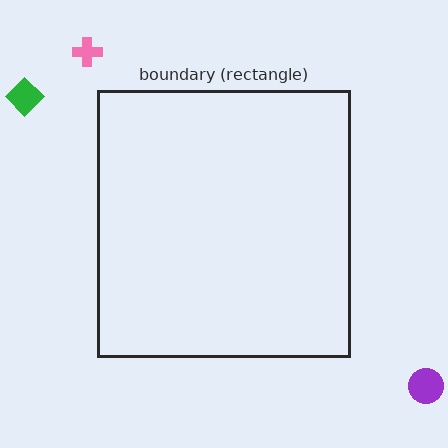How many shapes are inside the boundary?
0 inside, 3 outside.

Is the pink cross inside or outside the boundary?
Outside.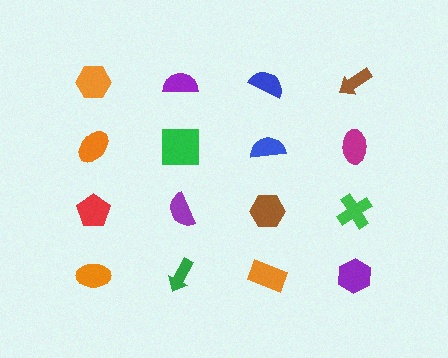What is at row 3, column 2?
A purple semicircle.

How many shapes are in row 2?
4 shapes.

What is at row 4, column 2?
A green arrow.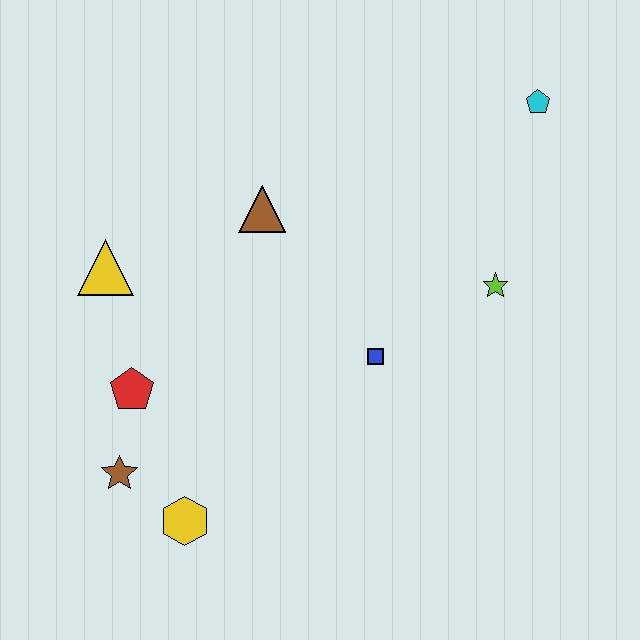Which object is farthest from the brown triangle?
The yellow hexagon is farthest from the brown triangle.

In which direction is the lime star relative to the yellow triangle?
The lime star is to the right of the yellow triangle.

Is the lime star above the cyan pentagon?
No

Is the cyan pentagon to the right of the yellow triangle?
Yes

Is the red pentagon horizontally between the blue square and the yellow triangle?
Yes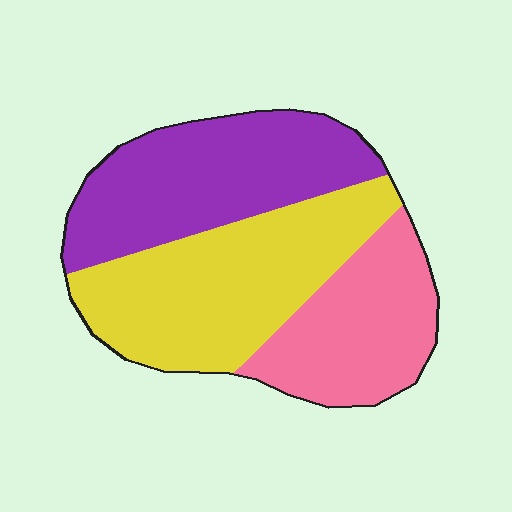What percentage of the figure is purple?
Purple covers roughly 35% of the figure.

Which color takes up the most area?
Yellow, at roughly 40%.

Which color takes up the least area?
Pink, at roughly 25%.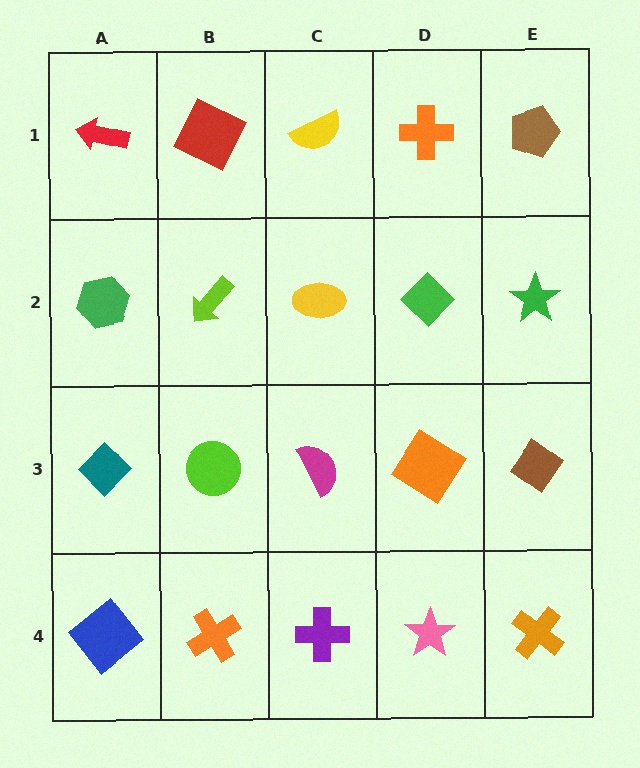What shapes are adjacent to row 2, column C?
A yellow semicircle (row 1, column C), a magenta semicircle (row 3, column C), a lime arrow (row 2, column B), a green diamond (row 2, column D).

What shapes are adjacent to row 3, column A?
A green hexagon (row 2, column A), a blue diamond (row 4, column A), a lime circle (row 3, column B).